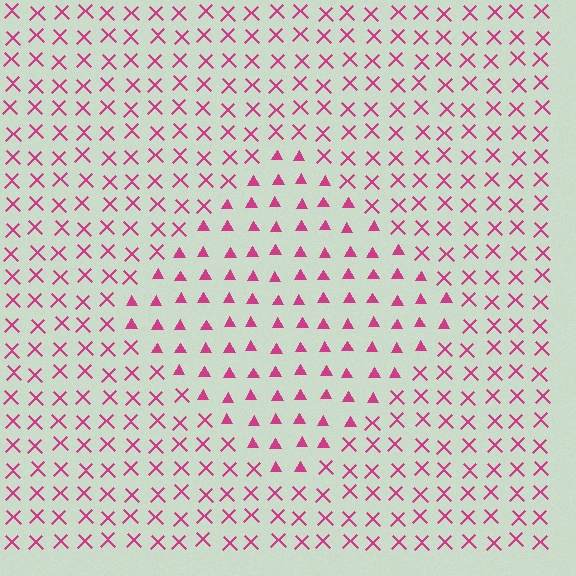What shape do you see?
I see a diamond.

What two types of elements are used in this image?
The image uses triangles inside the diamond region and X marks outside it.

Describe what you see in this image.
The image is filled with small magenta elements arranged in a uniform grid. A diamond-shaped region contains triangles, while the surrounding area contains X marks. The boundary is defined purely by the change in element shape.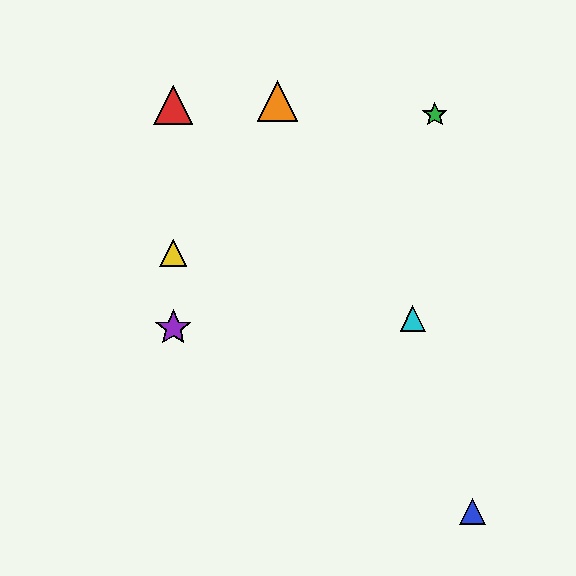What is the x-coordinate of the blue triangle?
The blue triangle is at x≈473.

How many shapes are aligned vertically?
3 shapes (the red triangle, the yellow triangle, the purple star) are aligned vertically.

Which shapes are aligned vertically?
The red triangle, the yellow triangle, the purple star are aligned vertically.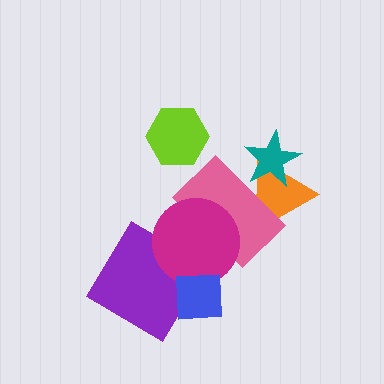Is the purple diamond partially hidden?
Yes, it is partially covered by another shape.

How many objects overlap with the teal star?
2 objects overlap with the teal star.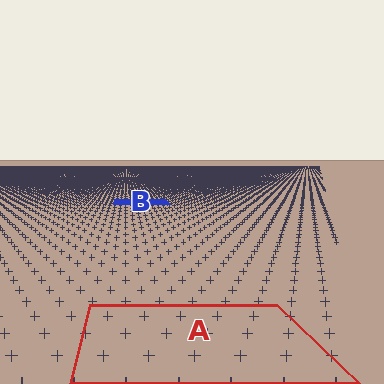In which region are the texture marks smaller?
The texture marks are smaller in region B, because it is farther away.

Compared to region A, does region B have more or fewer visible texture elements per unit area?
Region B has more texture elements per unit area — they are packed more densely because it is farther away.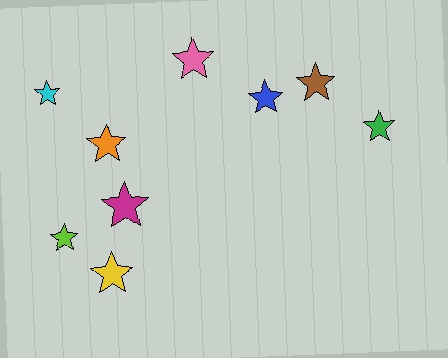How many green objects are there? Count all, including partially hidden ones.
There is 1 green object.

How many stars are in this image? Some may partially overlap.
There are 9 stars.